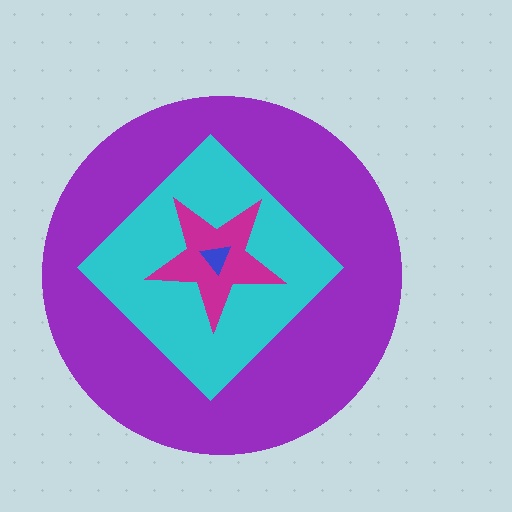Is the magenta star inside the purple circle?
Yes.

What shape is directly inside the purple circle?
The cyan diamond.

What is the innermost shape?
The blue triangle.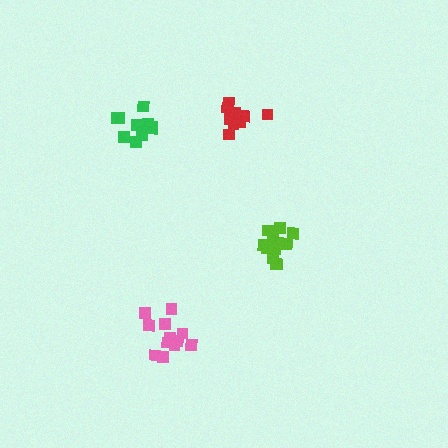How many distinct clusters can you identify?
There are 4 distinct clusters.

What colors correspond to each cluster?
The clusters are colored: red, pink, green, lime.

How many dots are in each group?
Group 1: 9 dots, Group 2: 12 dots, Group 3: 11 dots, Group 4: 15 dots (47 total).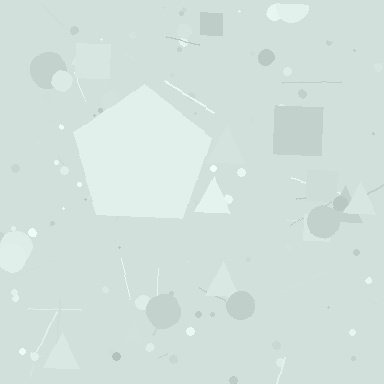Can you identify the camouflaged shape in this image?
The camouflaged shape is a pentagon.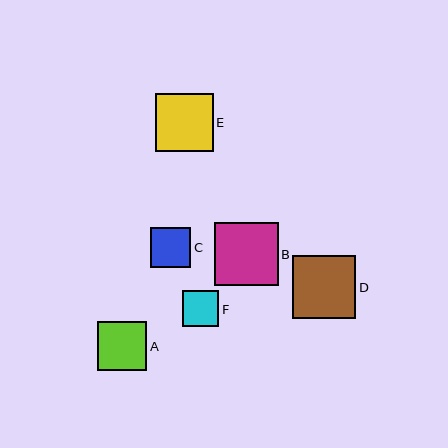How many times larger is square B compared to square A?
Square B is approximately 1.3 times the size of square A.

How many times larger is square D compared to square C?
Square D is approximately 1.6 times the size of square C.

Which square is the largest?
Square B is the largest with a size of approximately 64 pixels.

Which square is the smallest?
Square F is the smallest with a size of approximately 36 pixels.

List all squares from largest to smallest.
From largest to smallest: B, D, E, A, C, F.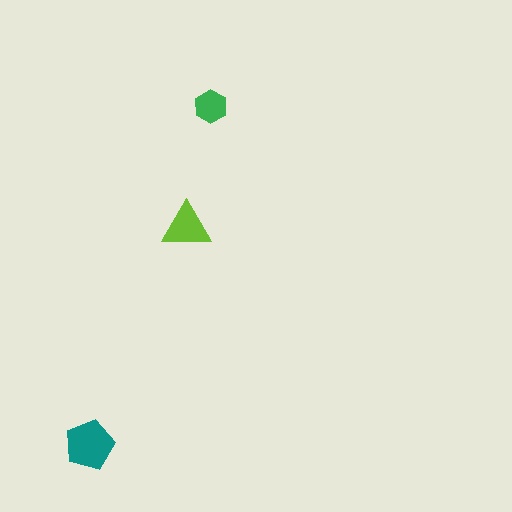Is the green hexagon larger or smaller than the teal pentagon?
Smaller.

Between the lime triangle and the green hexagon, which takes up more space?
The lime triangle.